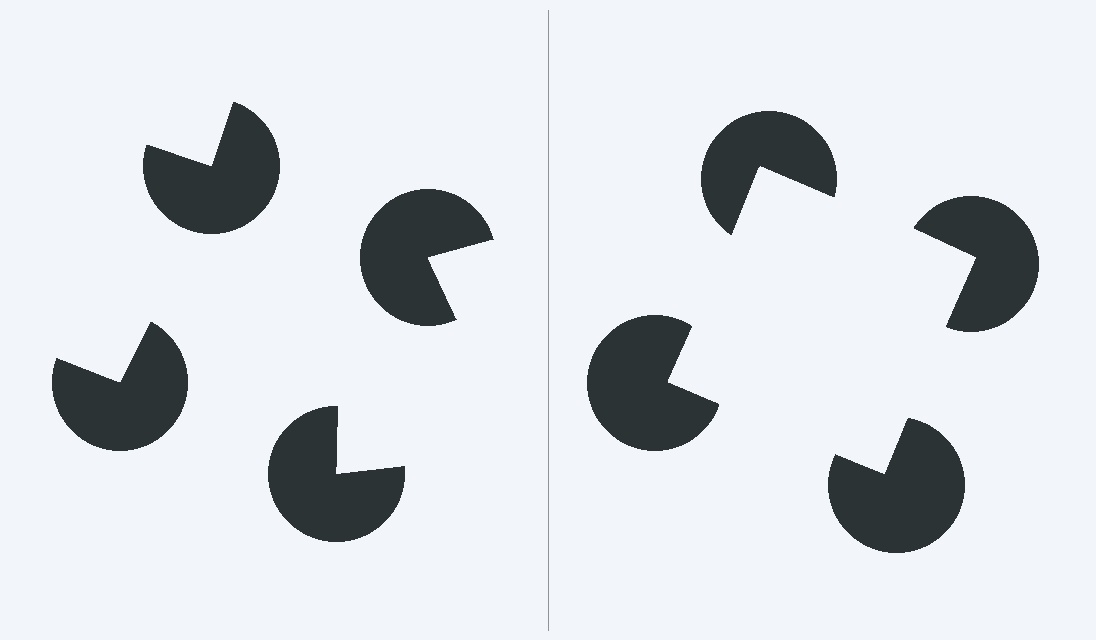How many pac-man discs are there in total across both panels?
8 — 4 on each side.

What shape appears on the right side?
An illusory square.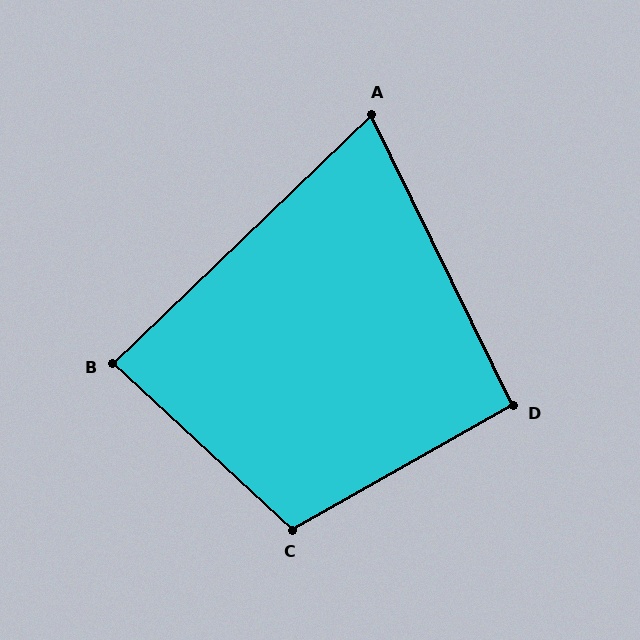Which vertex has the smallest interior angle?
A, at approximately 72 degrees.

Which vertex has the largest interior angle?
C, at approximately 108 degrees.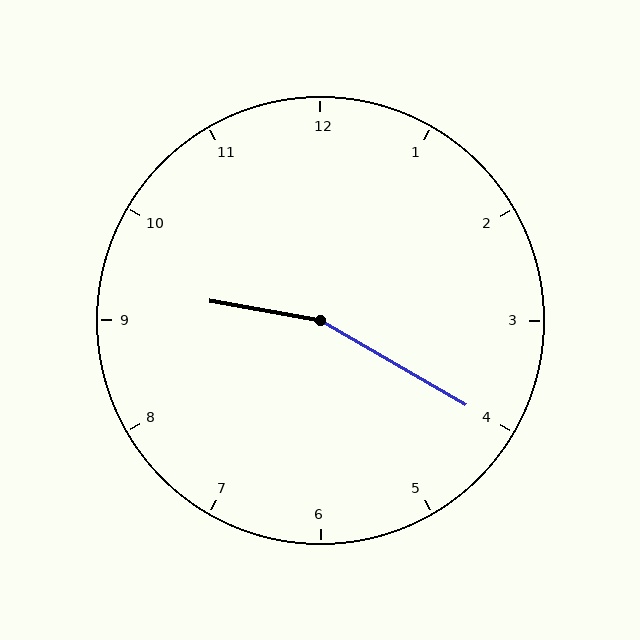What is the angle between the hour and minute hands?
Approximately 160 degrees.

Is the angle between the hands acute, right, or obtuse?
It is obtuse.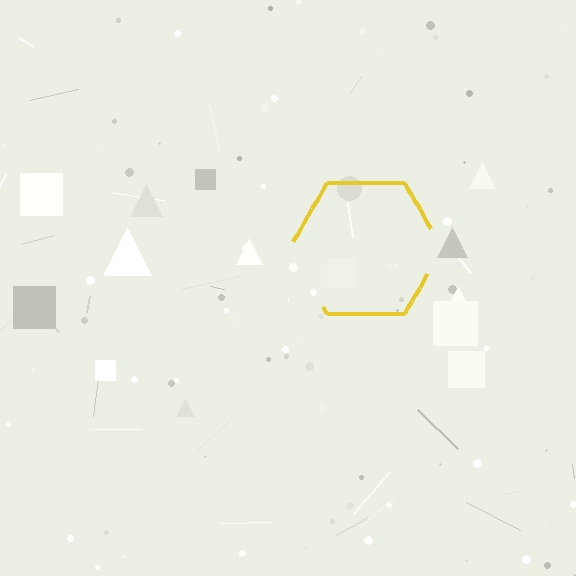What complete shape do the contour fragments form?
The contour fragments form a hexagon.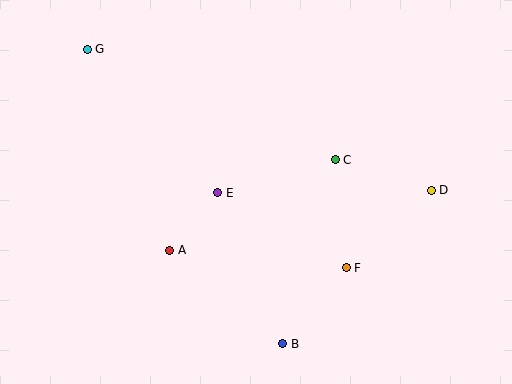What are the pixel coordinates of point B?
Point B is at (283, 344).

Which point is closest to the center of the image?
Point E at (218, 193) is closest to the center.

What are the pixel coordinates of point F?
Point F is at (346, 268).